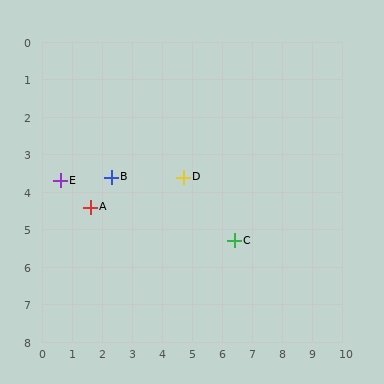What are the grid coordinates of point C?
Point C is at approximately (6.4, 5.3).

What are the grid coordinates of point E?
Point E is at approximately (0.6, 3.7).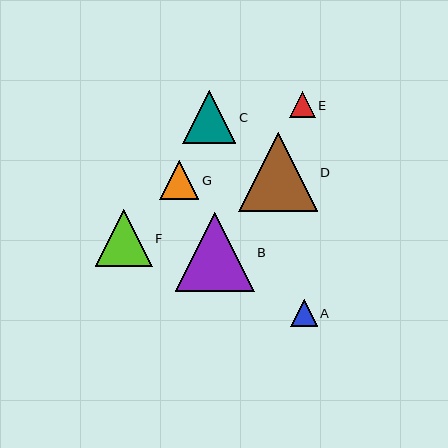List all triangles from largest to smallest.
From largest to smallest: B, D, F, C, G, A, E.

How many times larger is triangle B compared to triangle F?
Triangle B is approximately 1.4 times the size of triangle F.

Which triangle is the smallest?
Triangle E is the smallest with a size of approximately 26 pixels.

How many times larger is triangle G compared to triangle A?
Triangle G is approximately 1.5 times the size of triangle A.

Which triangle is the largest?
Triangle B is the largest with a size of approximately 79 pixels.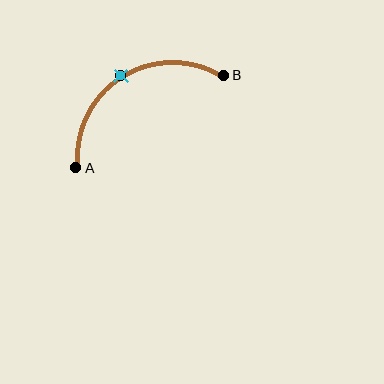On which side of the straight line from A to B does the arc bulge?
The arc bulges above the straight line connecting A and B.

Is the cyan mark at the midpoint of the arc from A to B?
Yes. The cyan mark lies on the arc at equal arc-length from both A and B — it is the arc midpoint.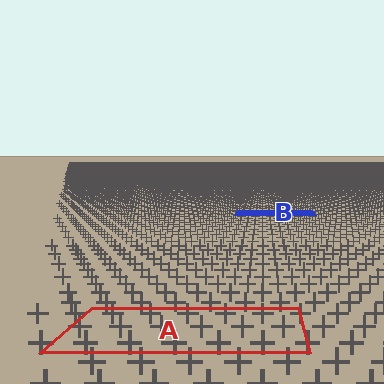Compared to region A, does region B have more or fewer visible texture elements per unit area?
Region B has more texture elements per unit area — they are packed more densely because it is farther away.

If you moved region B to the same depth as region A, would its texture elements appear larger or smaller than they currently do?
They would appear larger. At a closer depth, the same texture elements are projected at a bigger on-screen size.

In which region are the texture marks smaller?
The texture marks are smaller in region B, because it is farther away.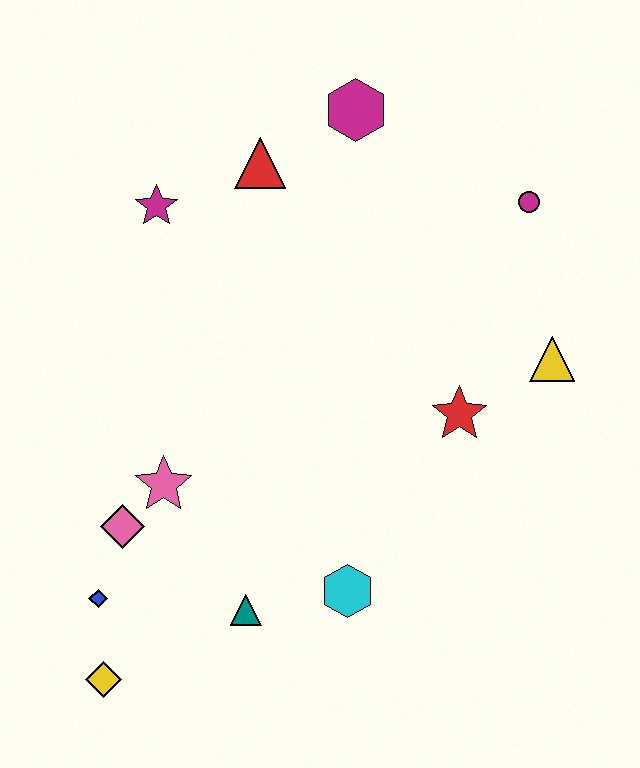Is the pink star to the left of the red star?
Yes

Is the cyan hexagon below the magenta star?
Yes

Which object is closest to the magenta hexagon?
The red triangle is closest to the magenta hexagon.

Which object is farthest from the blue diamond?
The magenta circle is farthest from the blue diamond.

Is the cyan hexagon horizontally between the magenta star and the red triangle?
No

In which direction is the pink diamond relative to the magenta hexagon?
The pink diamond is below the magenta hexagon.